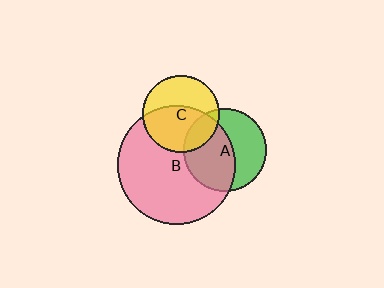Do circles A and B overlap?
Yes.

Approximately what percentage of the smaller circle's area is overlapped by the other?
Approximately 55%.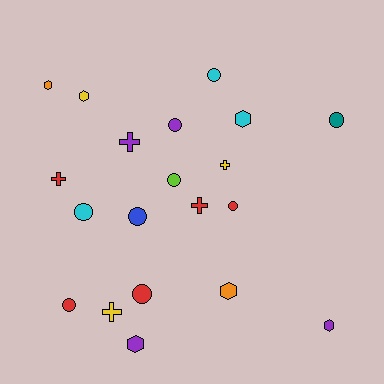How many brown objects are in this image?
There are no brown objects.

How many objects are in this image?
There are 20 objects.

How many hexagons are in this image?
There are 6 hexagons.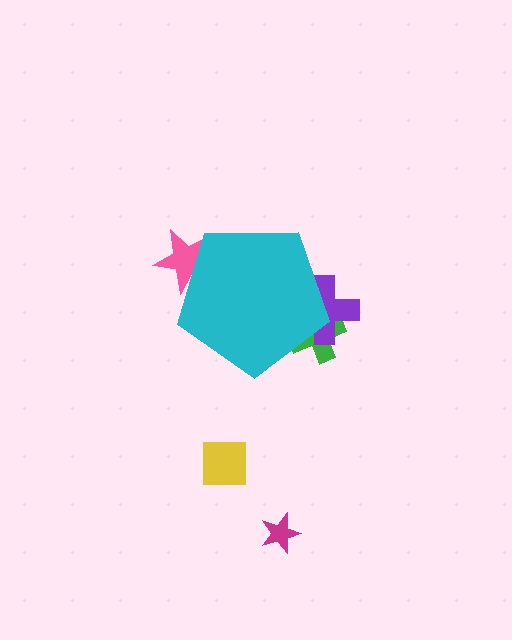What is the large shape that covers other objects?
A cyan pentagon.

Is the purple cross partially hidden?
Yes, the purple cross is partially hidden behind the cyan pentagon.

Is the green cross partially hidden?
Yes, the green cross is partially hidden behind the cyan pentagon.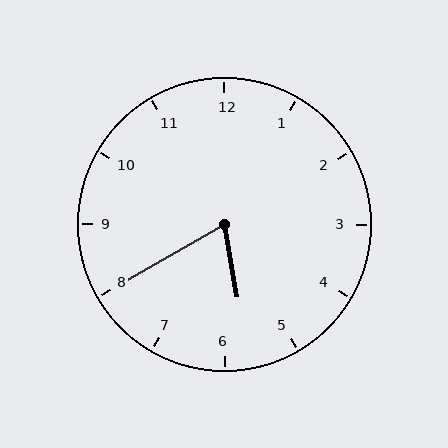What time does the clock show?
5:40.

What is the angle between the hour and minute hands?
Approximately 70 degrees.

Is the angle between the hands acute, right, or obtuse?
It is acute.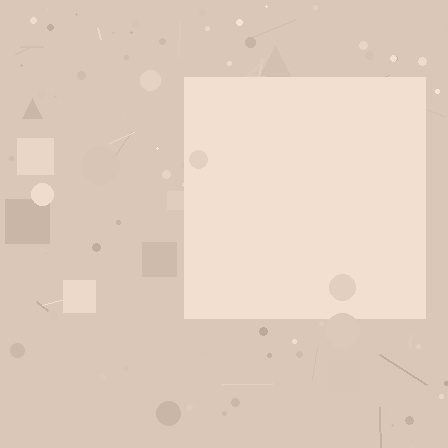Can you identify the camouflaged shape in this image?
The camouflaged shape is a square.